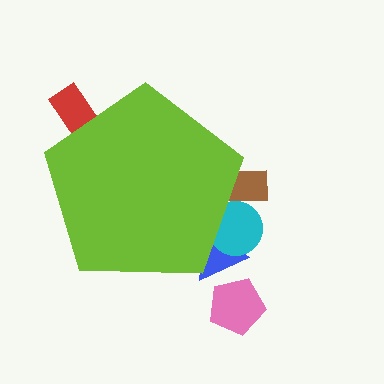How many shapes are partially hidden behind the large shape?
4 shapes are partially hidden.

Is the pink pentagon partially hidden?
No, the pink pentagon is fully visible.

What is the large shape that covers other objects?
A lime pentagon.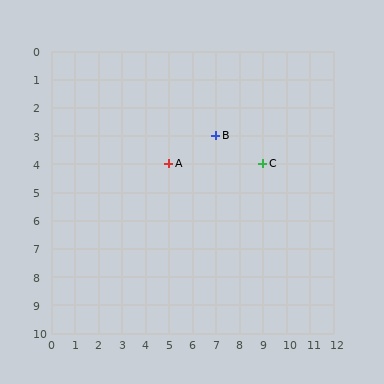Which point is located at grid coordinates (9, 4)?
Point C is at (9, 4).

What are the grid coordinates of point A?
Point A is at grid coordinates (5, 4).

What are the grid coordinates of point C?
Point C is at grid coordinates (9, 4).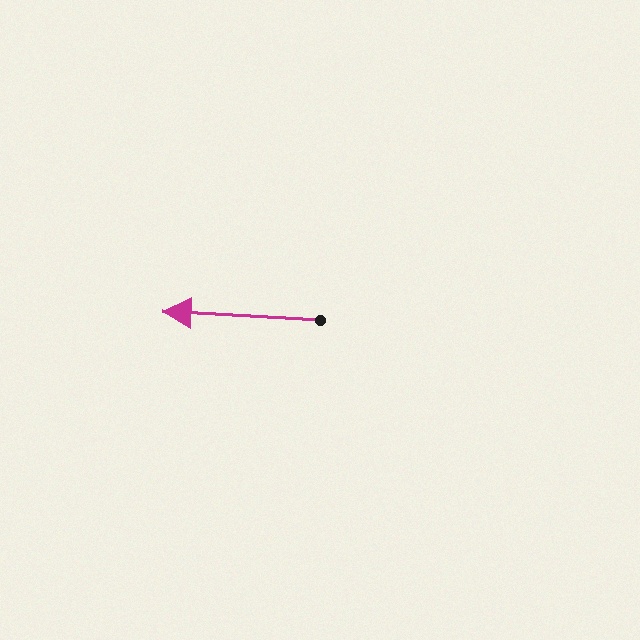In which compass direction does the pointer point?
West.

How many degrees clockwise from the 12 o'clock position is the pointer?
Approximately 273 degrees.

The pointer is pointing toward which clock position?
Roughly 9 o'clock.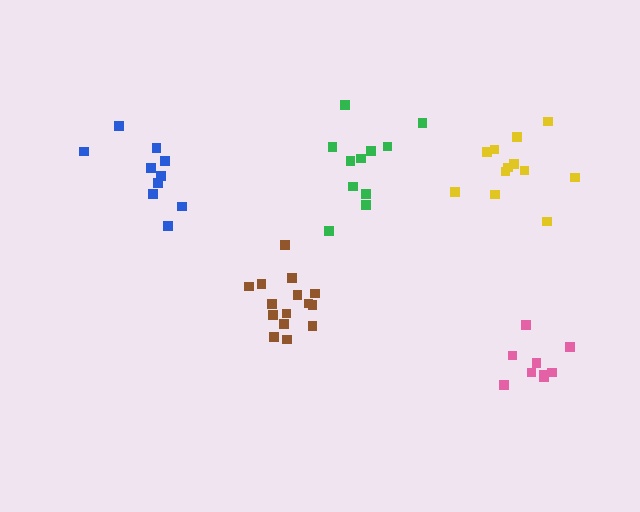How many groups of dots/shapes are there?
There are 5 groups.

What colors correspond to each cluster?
The clusters are colored: brown, yellow, pink, green, blue.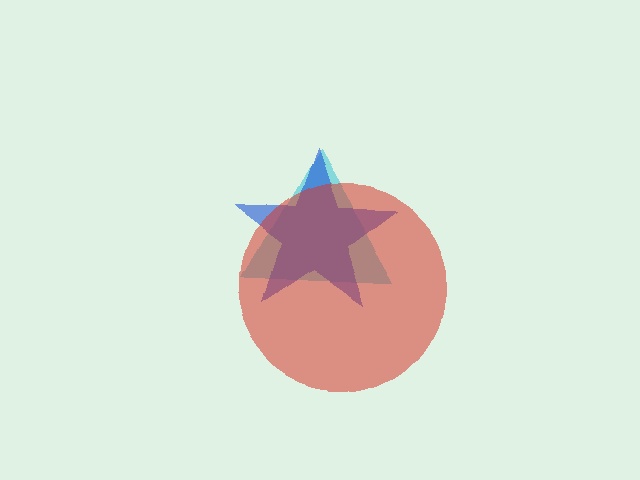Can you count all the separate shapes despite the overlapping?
Yes, there are 3 separate shapes.